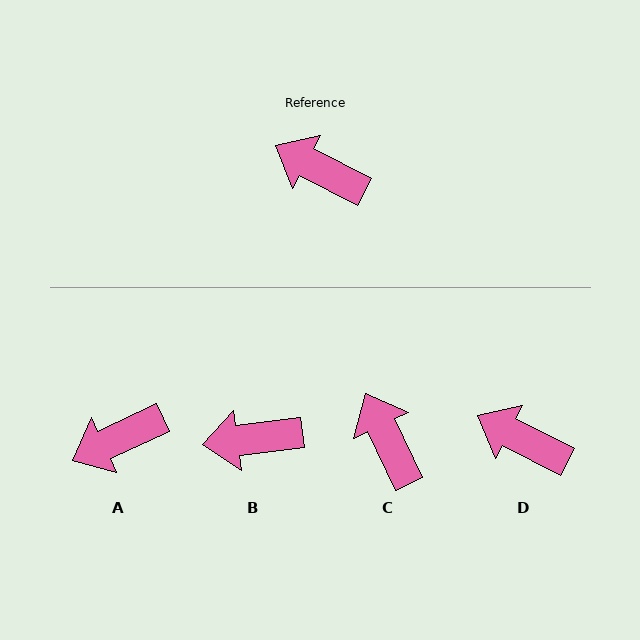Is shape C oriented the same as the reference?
No, it is off by about 37 degrees.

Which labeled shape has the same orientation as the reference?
D.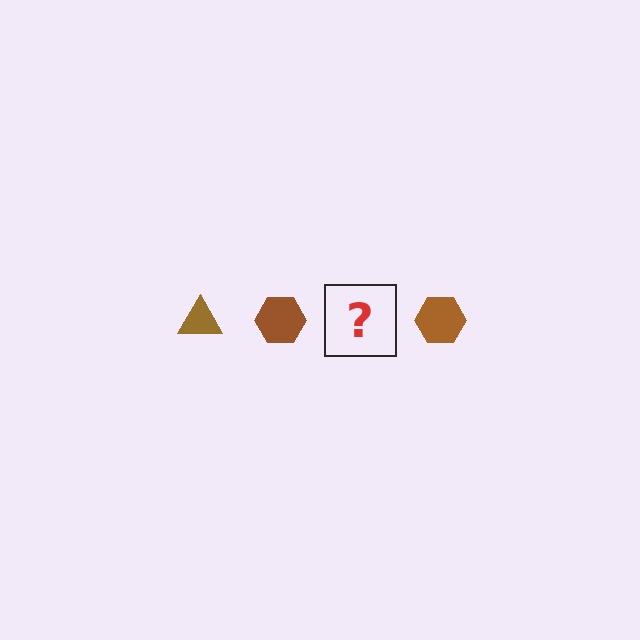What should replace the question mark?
The question mark should be replaced with a brown triangle.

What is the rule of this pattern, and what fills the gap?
The rule is that the pattern cycles through triangle, hexagon shapes in brown. The gap should be filled with a brown triangle.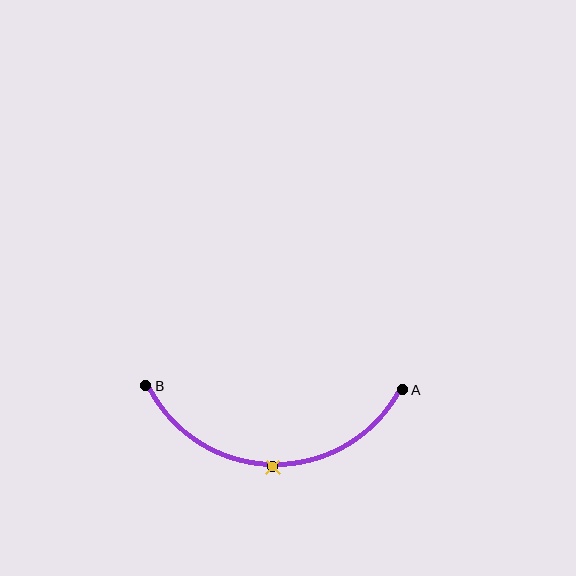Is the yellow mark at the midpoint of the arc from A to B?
Yes. The yellow mark lies on the arc at equal arc-length from both A and B — it is the arc midpoint.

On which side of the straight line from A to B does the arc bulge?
The arc bulges below the straight line connecting A and B.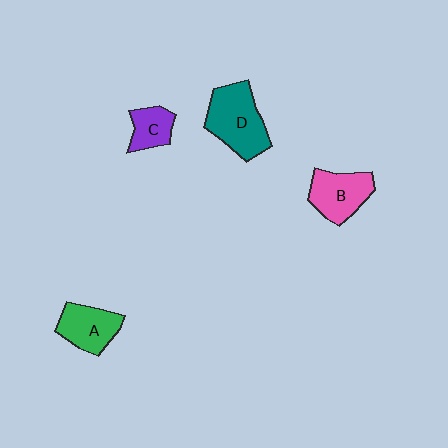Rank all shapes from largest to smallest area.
From largest to smallest: D (teal), B (pink), A (green), C (purple).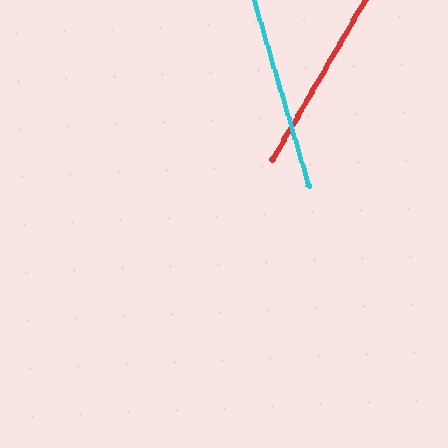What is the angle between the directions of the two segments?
Approximately 46 degrees.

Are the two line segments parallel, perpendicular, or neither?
Neither parallel nor perpendicular — they differ by about 46°.